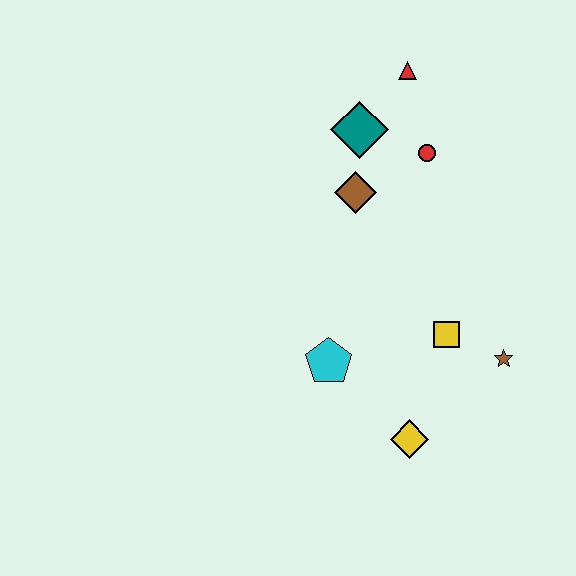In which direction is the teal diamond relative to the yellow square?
The teal diamond is above the yellow square.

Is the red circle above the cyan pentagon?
Yes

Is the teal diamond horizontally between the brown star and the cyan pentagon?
Yes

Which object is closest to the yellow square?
The brown star is closest to the yellow square.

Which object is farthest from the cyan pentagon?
The red triangle is farthest from the cyan pentagon.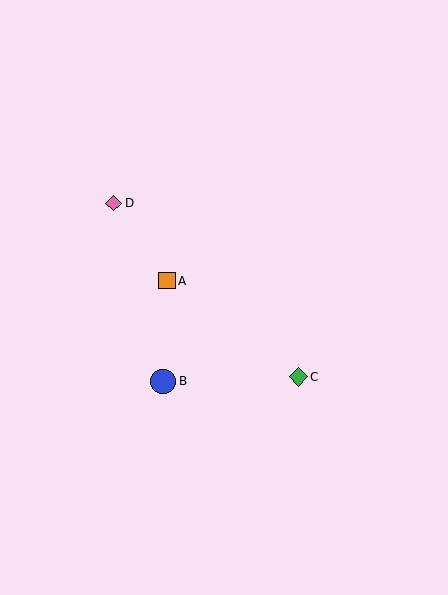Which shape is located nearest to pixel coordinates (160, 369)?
The blue circle (labeled B) at (163, 381) is nearest to that location.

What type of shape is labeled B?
Shape B is a blue circle.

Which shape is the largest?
The blue circle (labeled B) is the largest.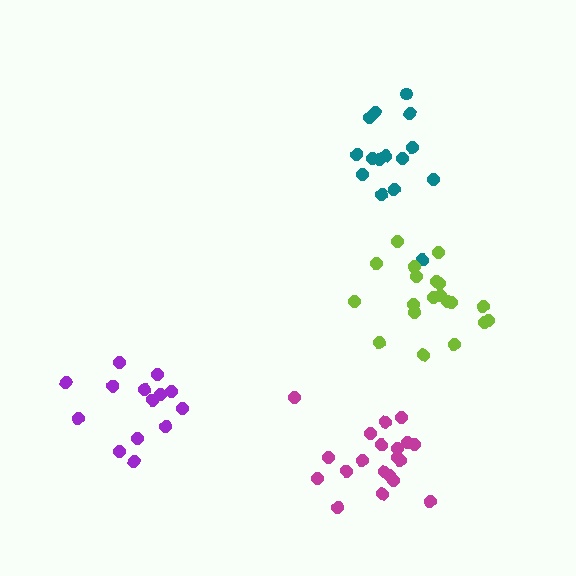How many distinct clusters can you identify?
There are 4 distinct clusters.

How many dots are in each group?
Group 1: 20 dots, Group 2: 15 dots, Group 3: 20 dots, Group 4: 14 dots (69 total).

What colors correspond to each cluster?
The clusters are colored: magenta, teal, lime, purple.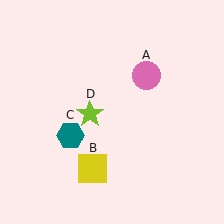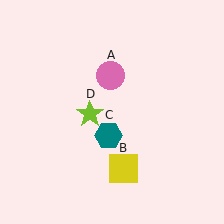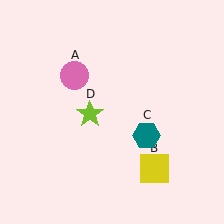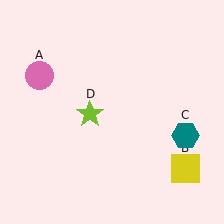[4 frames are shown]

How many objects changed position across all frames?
3 objects changed position: pink circle (object A), yellow square (object B), teal hexagon (object C).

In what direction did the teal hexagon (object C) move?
The teal hexagon (object C) moved right.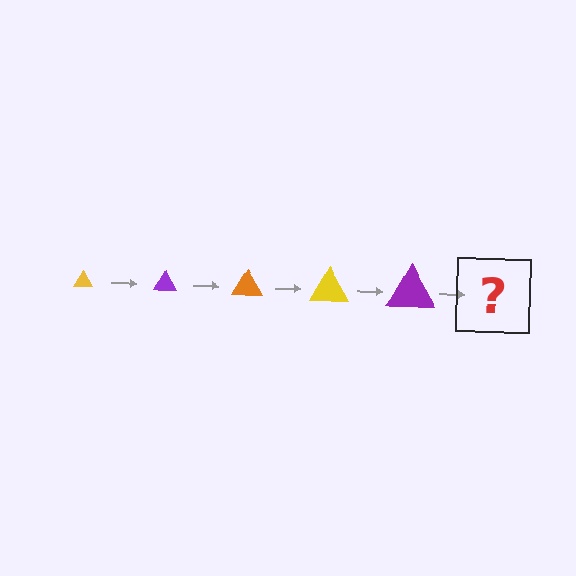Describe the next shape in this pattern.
It should be an orange triangle, larger than the previous one.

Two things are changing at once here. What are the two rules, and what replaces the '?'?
The two rules are that the triangle grows larger each step and the color cycles through yellow, purple, and orange. The '?' should be an orange triangle, larger than the previous one.